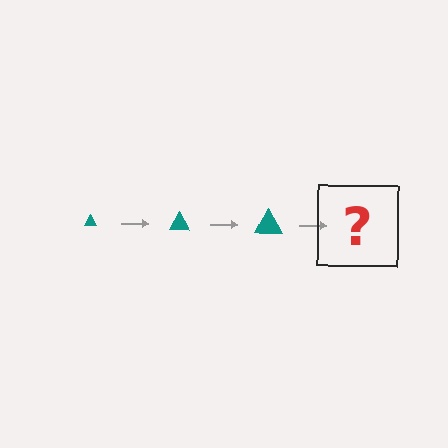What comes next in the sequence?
The next element should be a teal triangle, larger than the previous one.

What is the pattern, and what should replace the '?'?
The pattern is that the triangle gets progressively larger each step. The '?' should be a teal triangle, larger than the previous one.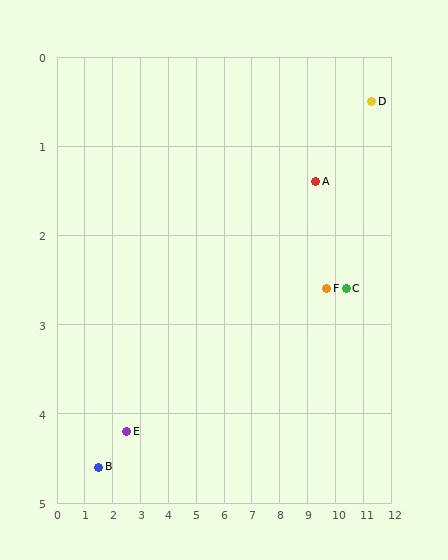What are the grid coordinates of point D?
Point D is at approximately (11.3, 0.5).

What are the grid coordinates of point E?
Point E is at approximately (2.5, 4.2).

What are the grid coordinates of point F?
Point F is at approximately (9.7, 2.6).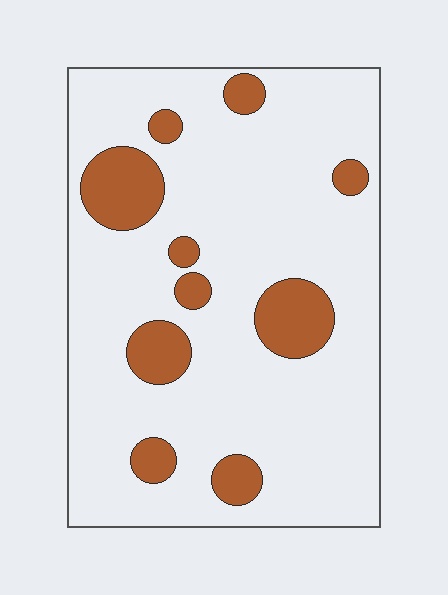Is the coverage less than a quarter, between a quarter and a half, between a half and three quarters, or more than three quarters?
Less than a quarter.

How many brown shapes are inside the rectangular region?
10.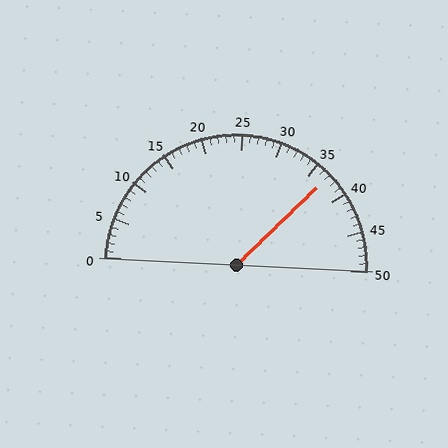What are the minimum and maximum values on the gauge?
The gauge ranges from 0 to 50.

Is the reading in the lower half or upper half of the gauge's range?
The reading is in the upper half of the range (0 to 50).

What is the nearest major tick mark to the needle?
The nearest major tick mark is 35.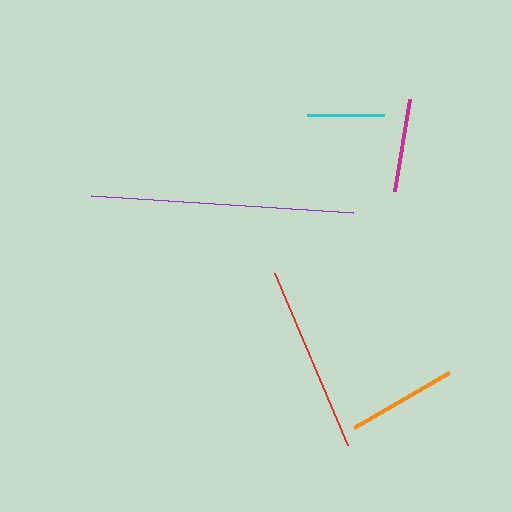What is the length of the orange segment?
The orange segment is approximately 109 pixels long.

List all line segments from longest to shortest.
From longest to shortest: purple, red, orange, magenta, cyan.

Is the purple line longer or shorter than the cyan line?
The purple line is longer than the cyan line.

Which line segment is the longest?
The purple line is the longest at approximately 263 pixels.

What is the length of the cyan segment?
The cyan segment is approximately 77 pixels long.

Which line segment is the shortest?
The cyan line is the shortest at approximately 77 pixels.